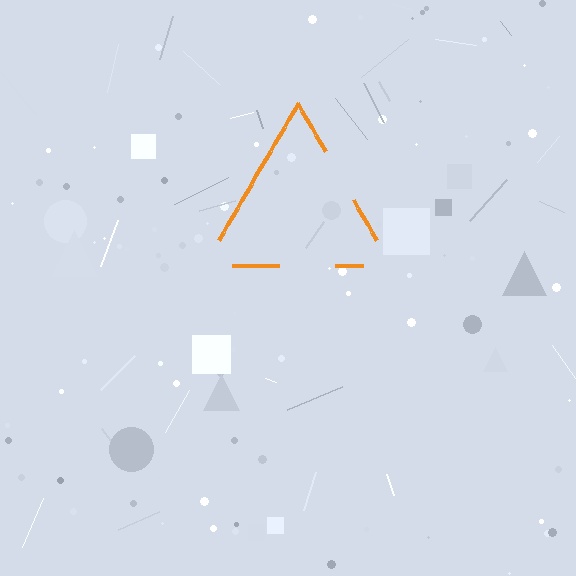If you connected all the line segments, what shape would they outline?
They would outline a triangle.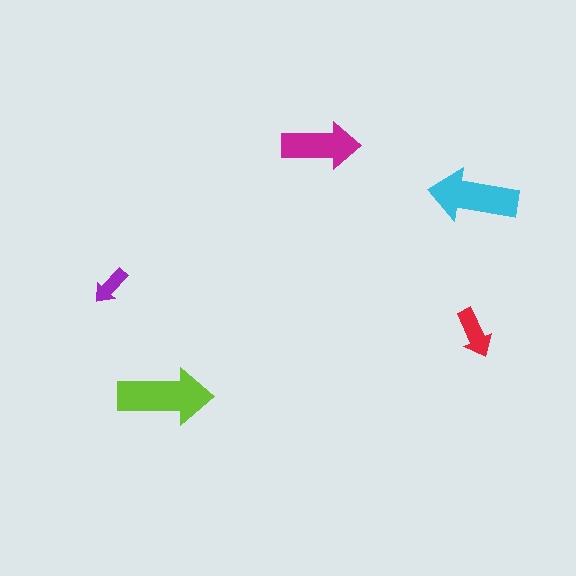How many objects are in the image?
There are 5 objects in the image.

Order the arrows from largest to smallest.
the lime one, the cyan one, the magenta one, the red one, the purple one.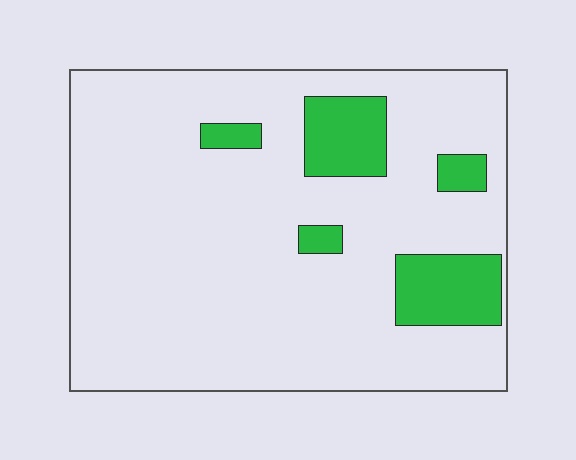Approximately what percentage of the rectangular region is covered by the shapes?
Approximately 15%.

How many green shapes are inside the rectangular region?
5.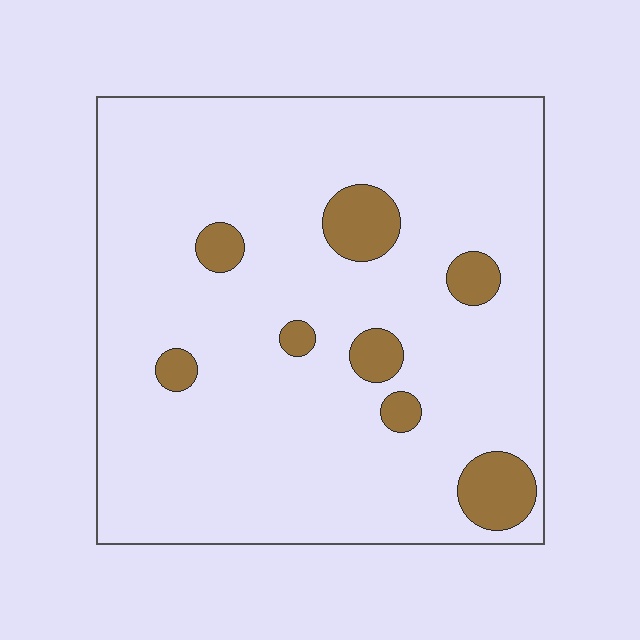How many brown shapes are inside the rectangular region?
8.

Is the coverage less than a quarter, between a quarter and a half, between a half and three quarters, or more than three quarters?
Less than a quarter.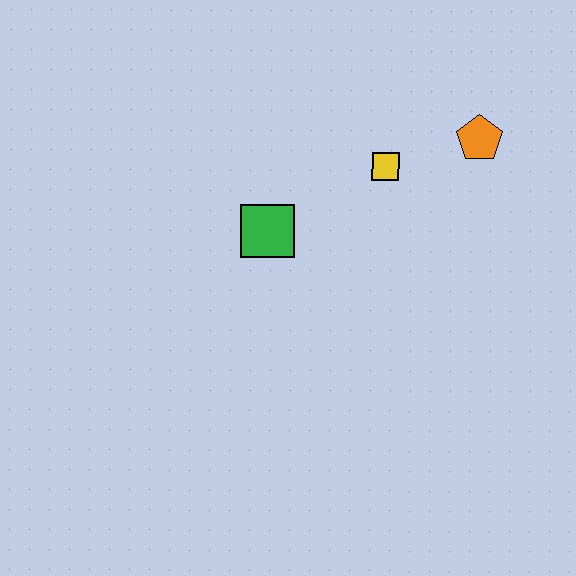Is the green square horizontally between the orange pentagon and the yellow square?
No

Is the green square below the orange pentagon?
Yes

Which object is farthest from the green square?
The orange pentagon is farthest from the green square.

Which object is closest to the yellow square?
The orange pentagon is closest to the yellow square.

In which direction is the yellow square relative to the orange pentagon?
The yellow square is to the left of the orange pentagon.